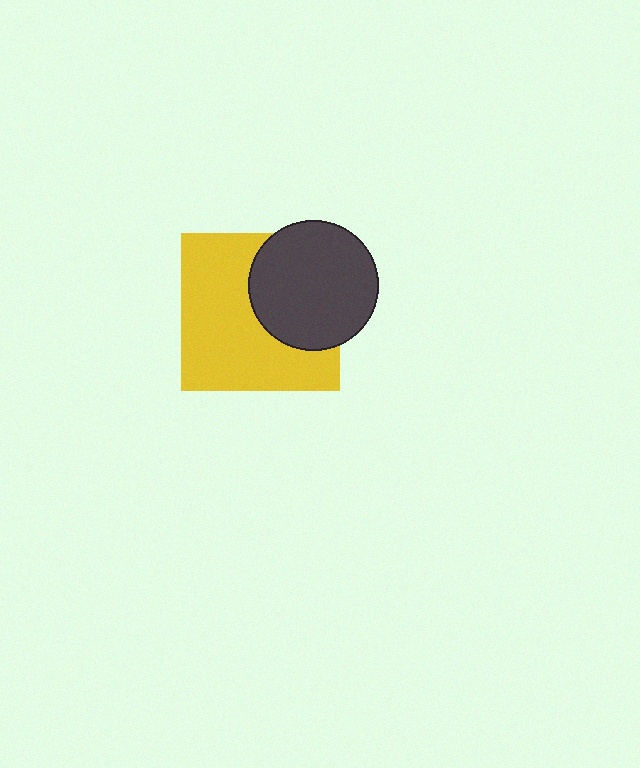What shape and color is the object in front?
The object in front is a dark gray circle.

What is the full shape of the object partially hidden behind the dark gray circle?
The partially hidden object is a yellow square.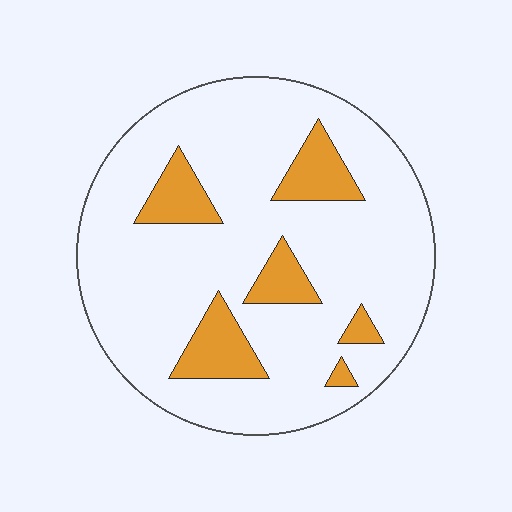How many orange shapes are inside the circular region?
6.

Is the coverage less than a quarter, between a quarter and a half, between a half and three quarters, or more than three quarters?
Less than a quarter.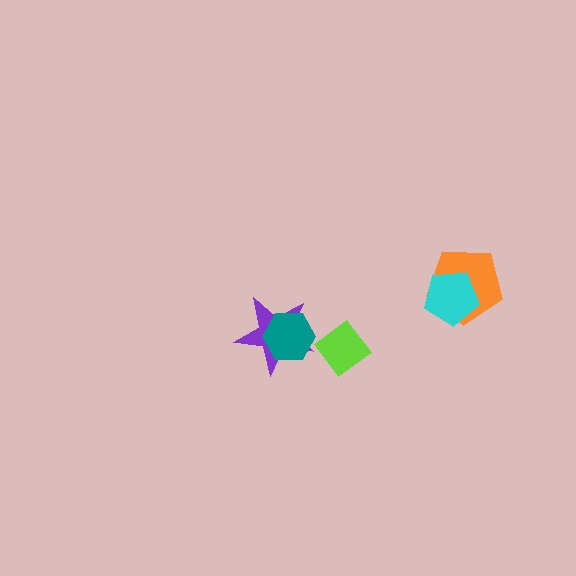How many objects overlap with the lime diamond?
0 objects overlap with the lime diamond.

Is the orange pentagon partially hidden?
Yes, it is partially covered by another shape.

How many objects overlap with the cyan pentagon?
1 object overlaps with the cyan pentagon.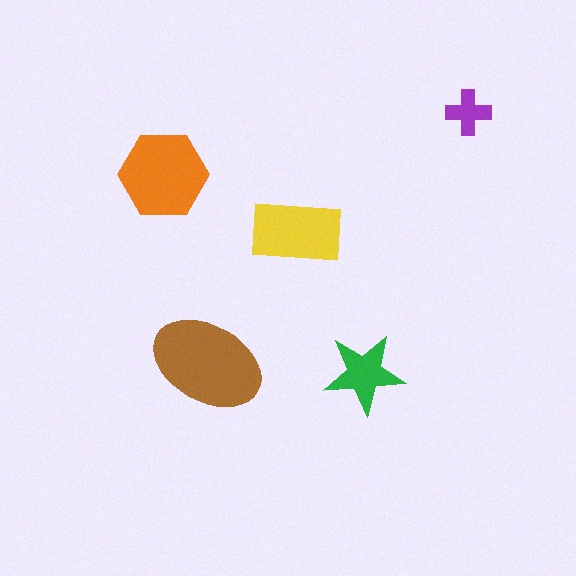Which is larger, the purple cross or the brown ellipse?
The brown ellipse.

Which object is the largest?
The brown ellipse.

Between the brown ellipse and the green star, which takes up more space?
The brown ellipse.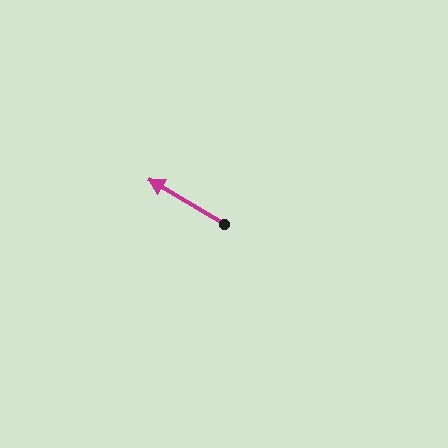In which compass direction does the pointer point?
Northwest.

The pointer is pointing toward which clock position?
Roughly 10 o'clock.